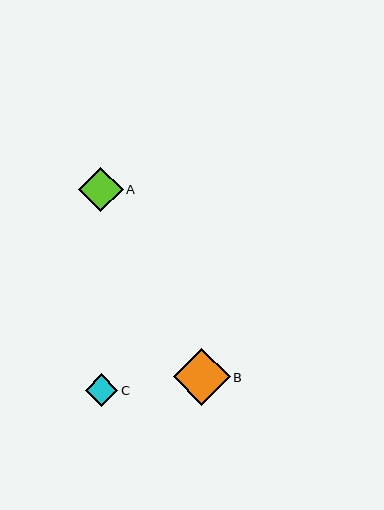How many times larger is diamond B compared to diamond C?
Diamond B is approximately 1.7 times the size of diamond C.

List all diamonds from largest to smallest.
From largest to smallest: B, A, C.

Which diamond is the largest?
Diamond B is the largest with a size of approximately 57 pixels.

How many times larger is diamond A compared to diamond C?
Diamond A is approximately 1.4 times the size of diamond C.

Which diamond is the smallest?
Diamond C is the smallest with a size of approximately 33 pixels.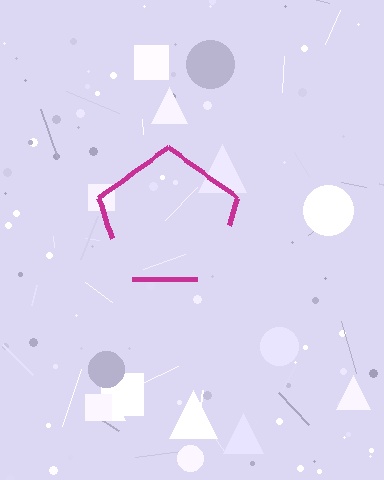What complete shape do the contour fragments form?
The contour fragments form a pentagon.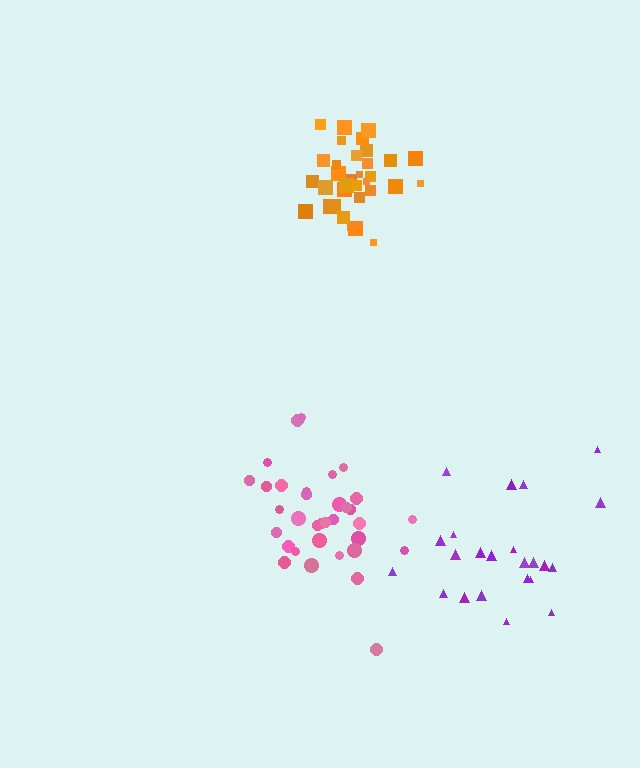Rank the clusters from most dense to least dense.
orange, pink, purple.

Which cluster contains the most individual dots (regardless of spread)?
Pink (34).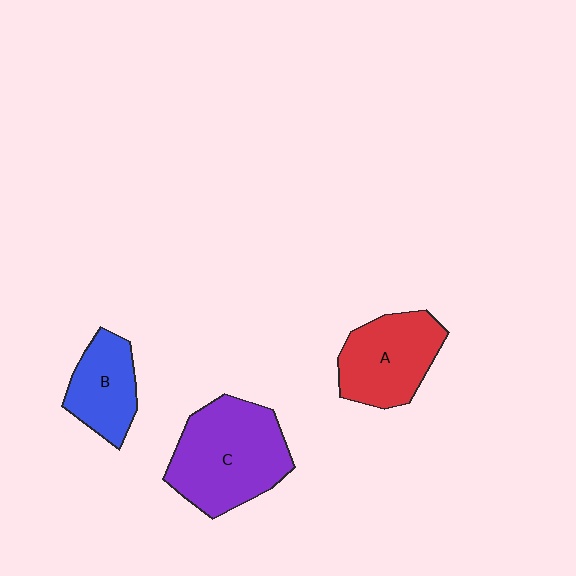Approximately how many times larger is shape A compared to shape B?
Approximately 1.3 times.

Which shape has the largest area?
Shape C (purple).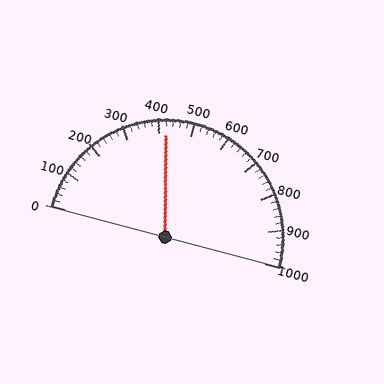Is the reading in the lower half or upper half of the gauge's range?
The reading is in the lower half of the range (0 to 1000).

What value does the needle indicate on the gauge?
The needle indicates approximately 420.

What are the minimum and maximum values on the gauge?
The gauge ranges from 0 to 1000.